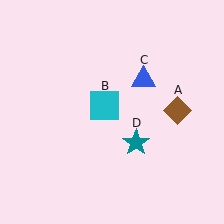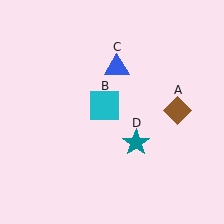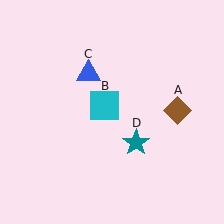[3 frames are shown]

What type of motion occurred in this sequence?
The blue triangle (object C) rotated counterclockwise around the center of the scene.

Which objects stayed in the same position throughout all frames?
Brown diamond (object A) and cyan square (object B) and teal star (object D) remained stationary.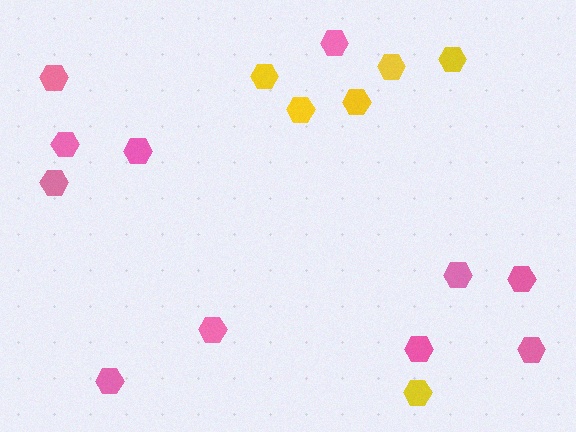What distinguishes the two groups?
There are 2 groups: one group of pink hexagons (11) and one group of yellow hexagons (6).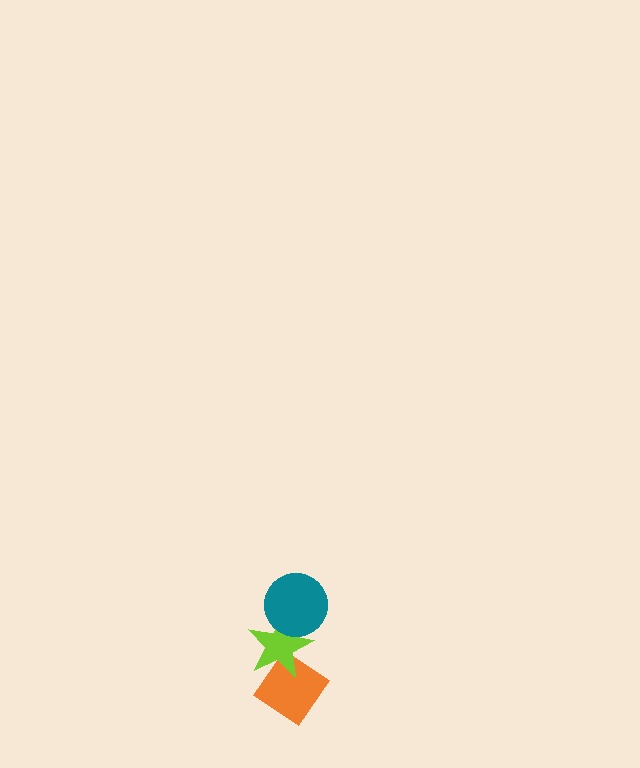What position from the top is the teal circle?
The teal circle is 1st from the top.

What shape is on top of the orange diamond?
The lime star is on top of the orange diamond.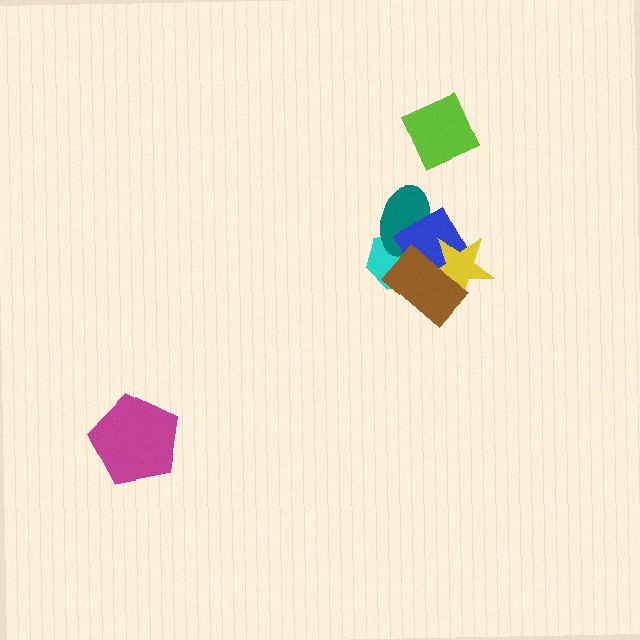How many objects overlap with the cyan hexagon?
3 objects overlap with the cyan hexagon.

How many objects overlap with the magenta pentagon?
0 objects overlap with the magenta pentagon.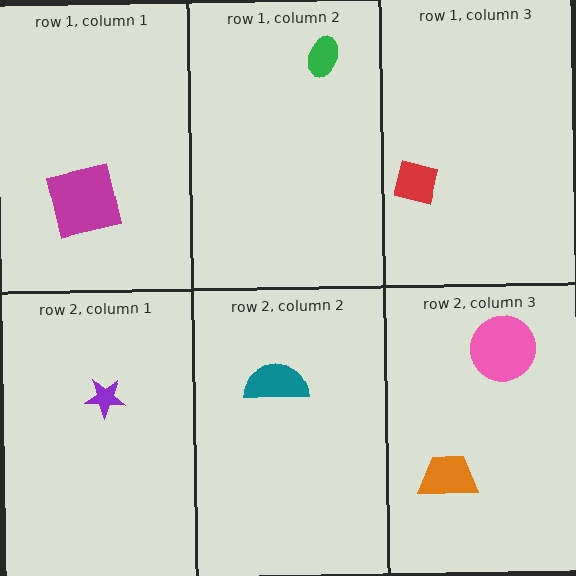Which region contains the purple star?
The row 2, column 1 region.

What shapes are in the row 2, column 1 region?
The purple star.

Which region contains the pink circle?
The row 2, column 3 region.